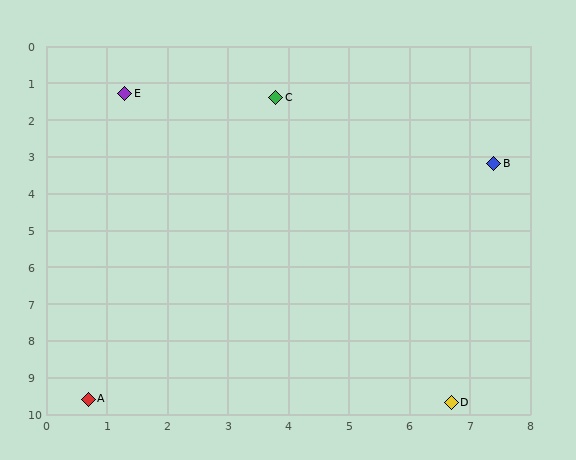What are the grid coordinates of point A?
Point A is at approximately (0.7, 9.6).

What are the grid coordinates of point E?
Point E is at approximately (1.3, 1.3).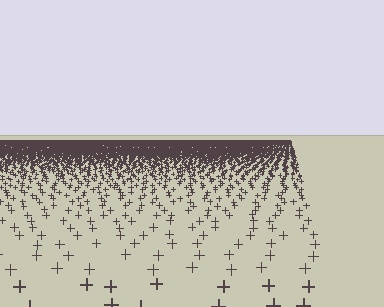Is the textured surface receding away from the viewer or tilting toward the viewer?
The surface is receding away from the viewer. Texture elements get smaller and denser toward the top.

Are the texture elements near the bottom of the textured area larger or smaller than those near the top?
Larger. Near the bottom, elements are closer to the viewer and appear at a bigger on-screen size.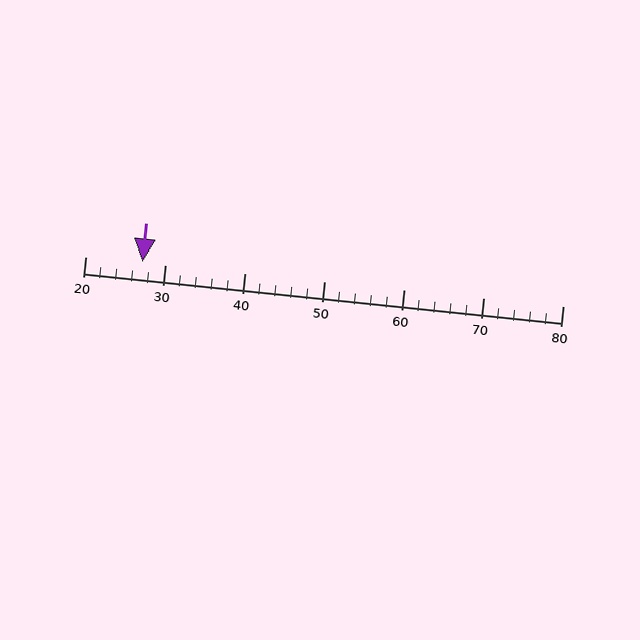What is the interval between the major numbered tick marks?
The major tick marks are spaced 10 units apart.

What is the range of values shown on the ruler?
The ruler shows values from 20 to 80.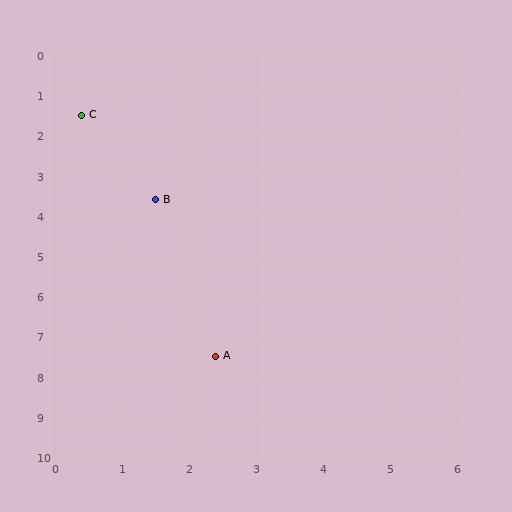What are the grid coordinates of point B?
Point B is at approximately (1.5, 3.6).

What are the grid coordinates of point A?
Point A is at approximately (2.4, 7.5).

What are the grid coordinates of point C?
Point C is at approximately (0.4, 1.5).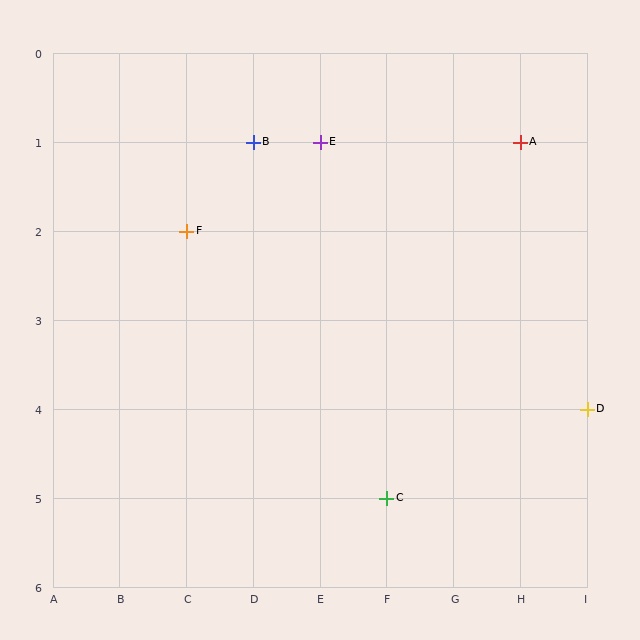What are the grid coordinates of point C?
Point C is at grid coordinates (F, 5).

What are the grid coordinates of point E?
Point E is at grid coordinates (E, 1).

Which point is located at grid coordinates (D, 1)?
Point B is at (D, 1).